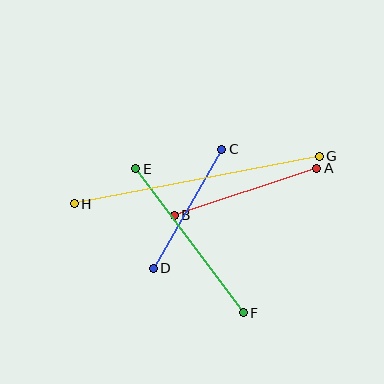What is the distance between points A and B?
The distance is approximately 150 pixels.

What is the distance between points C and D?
The distance is approximately 137 pixels.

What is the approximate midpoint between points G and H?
The midpoint is at approximately (197, 180) pixels.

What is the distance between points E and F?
The distance is approximately 180 pixels.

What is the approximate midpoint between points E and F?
The midpoint is at approximately (189, 241) pixels.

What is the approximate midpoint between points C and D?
The midpoint is at approximately (187, 209) pixels.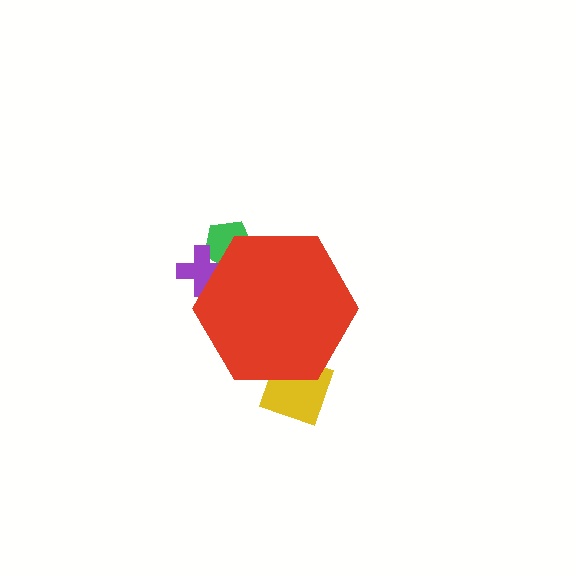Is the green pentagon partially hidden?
Yes, the green pentagon is partially hidden behind the red hexagon.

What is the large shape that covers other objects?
A red hexagon.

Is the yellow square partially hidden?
Yes, the yellow square is partially hidden behind the red hexagon.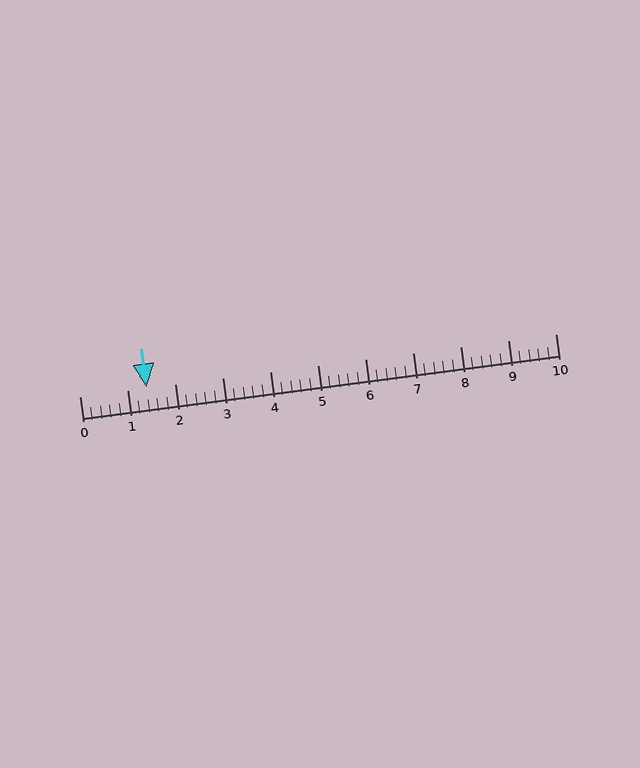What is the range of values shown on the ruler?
The ruler shows values from 0 to 10.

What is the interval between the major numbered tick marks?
The major tick marks are spaced 1 units apart.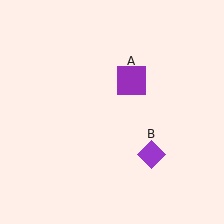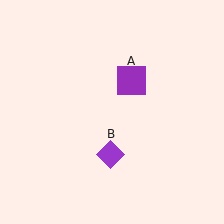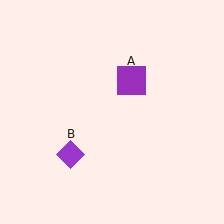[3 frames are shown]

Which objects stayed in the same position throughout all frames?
Purple square (object A) remained stationary.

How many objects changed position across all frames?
1 object changed position: purple diamond (object B).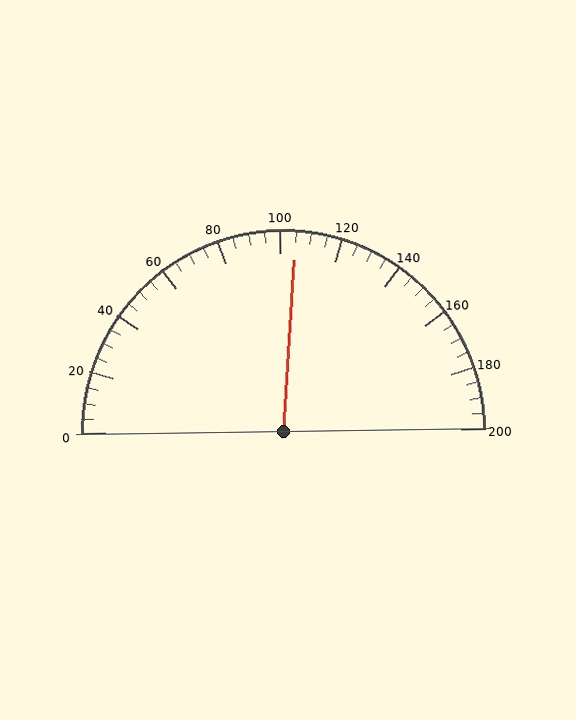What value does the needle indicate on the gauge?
The needle indicates approximately 105.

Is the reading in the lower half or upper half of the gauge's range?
The reading is in the upper half of the range (0 to 200).